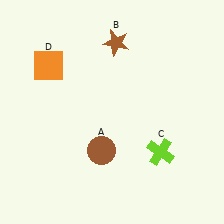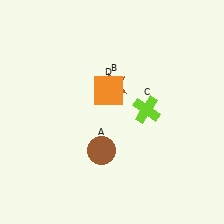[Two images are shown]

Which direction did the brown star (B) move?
The brown star (B) moved down.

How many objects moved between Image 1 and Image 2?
3 objects moved between the two images.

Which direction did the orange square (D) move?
The orange square (D) moved right.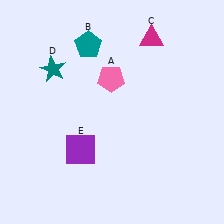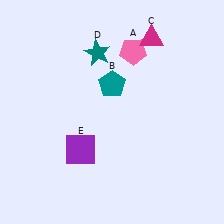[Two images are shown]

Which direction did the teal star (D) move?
The teal star (D) moved right.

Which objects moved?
The objects that moved are: the pink pentagon (A), the teal pentagon (B), the teal star (D).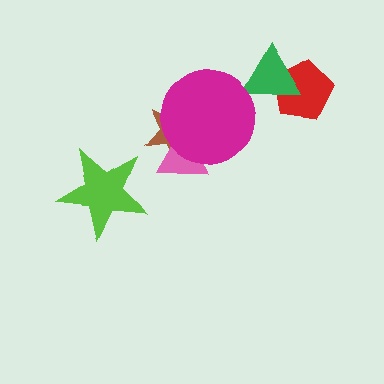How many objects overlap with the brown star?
2 objects overlap with the brown star.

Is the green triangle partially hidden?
No, no other shape covers it.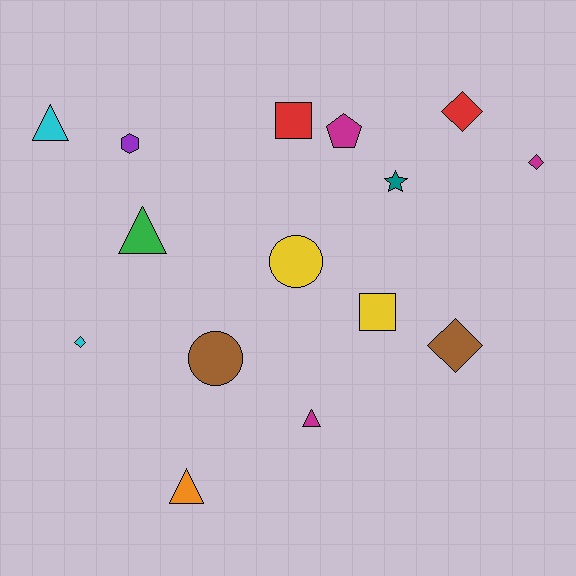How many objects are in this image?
There are 15 objects.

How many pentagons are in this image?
There is 1 pentagon.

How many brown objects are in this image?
There are 2 brown objects.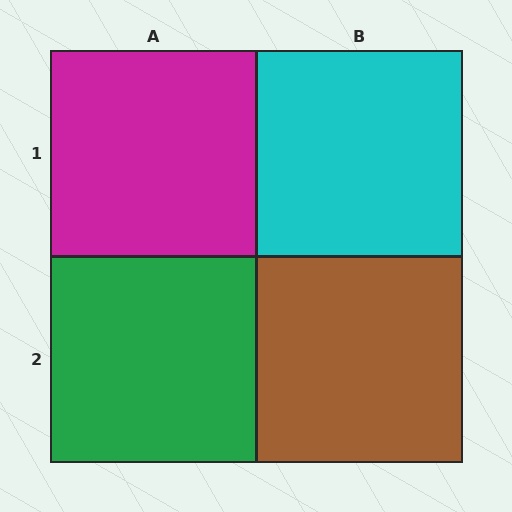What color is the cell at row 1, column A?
Magenta.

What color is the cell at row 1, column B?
Cyan.